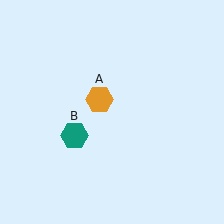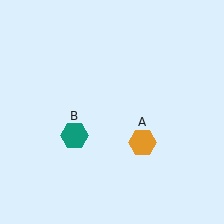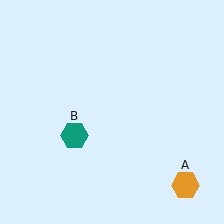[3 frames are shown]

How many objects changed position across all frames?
1 object changed position: orange hexagon (object A).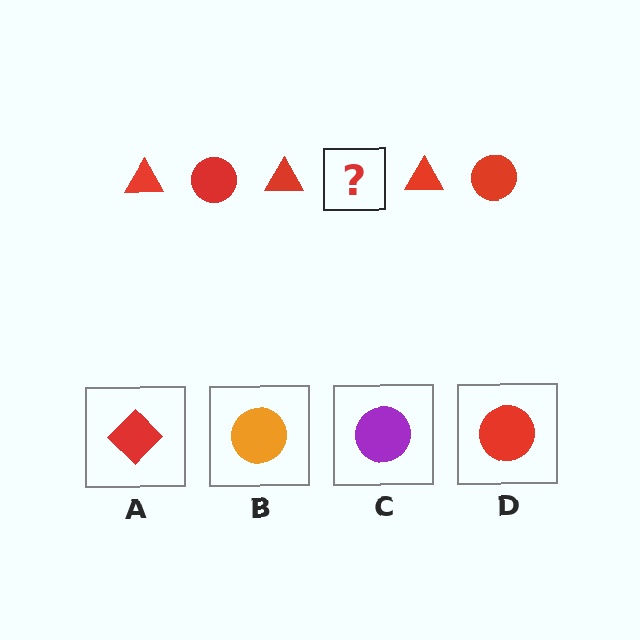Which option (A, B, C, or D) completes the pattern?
D.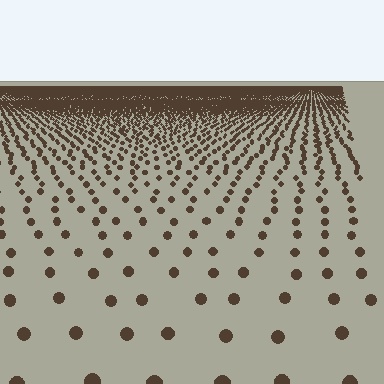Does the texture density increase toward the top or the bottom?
Density increases toward the top.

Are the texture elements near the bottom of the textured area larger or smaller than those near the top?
Larger. Near the bottom, elements are closer to the viewer and appear at a bigger on-screen size.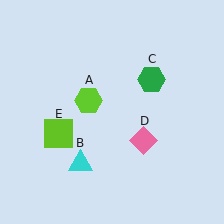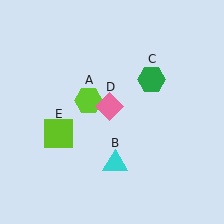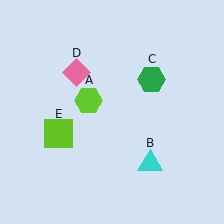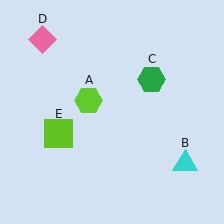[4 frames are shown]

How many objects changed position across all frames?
2 objects changed position: cyan triangle (object B), pink diamond (object D).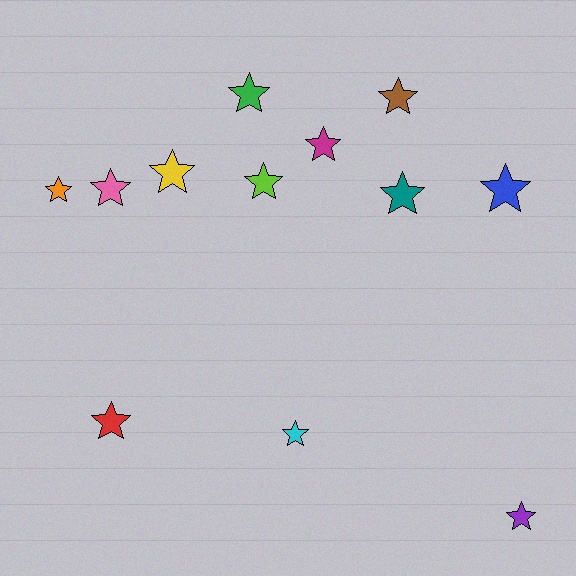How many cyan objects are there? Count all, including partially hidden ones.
There is 1 cyan object.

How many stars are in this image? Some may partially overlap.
There are 12 stars.